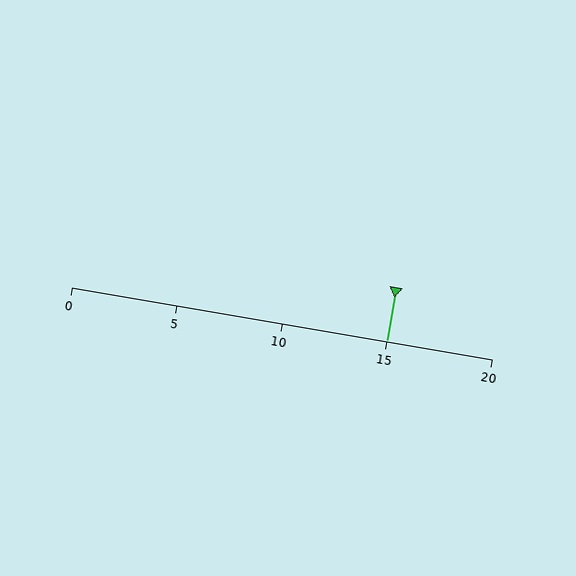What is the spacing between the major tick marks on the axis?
The major ticks are spaced 5 apart.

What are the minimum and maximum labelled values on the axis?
The axis runs from 0 to 20.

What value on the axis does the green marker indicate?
The marker indicates approximately 15.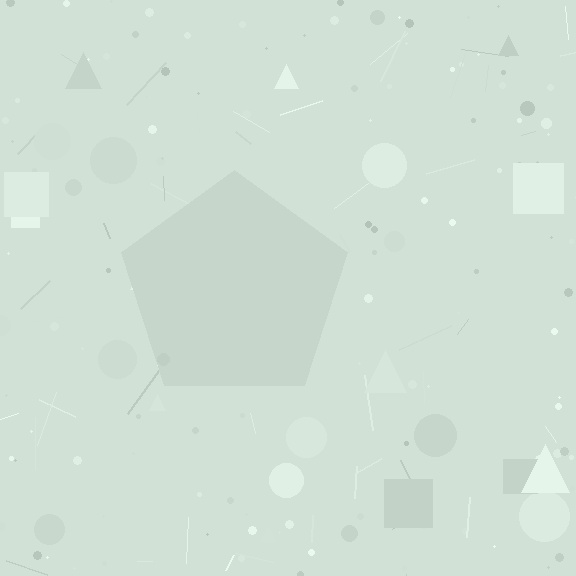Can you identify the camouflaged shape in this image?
The camouflaged shape is a pentagon.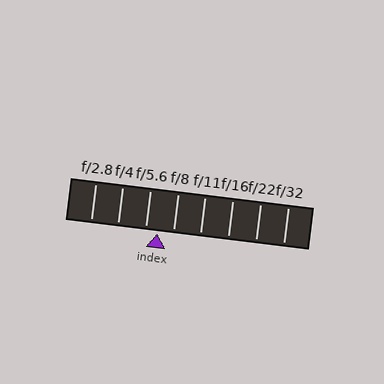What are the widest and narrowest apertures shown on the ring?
The widest aperture shown is f/2.8 and the narrowest is f/32.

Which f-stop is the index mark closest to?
The index mark is closest to f/5.6.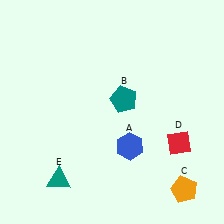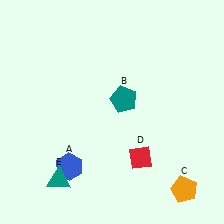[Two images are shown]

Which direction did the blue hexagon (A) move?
The blue hexagon (A) moved left.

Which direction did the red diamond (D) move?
The red diamond (D) moved left.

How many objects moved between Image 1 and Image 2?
2 objects moved between the two images.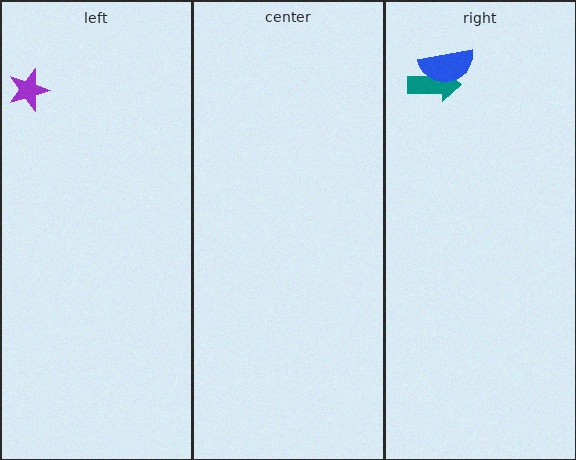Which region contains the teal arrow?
The right region.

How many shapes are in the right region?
2.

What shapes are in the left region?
The purple star.